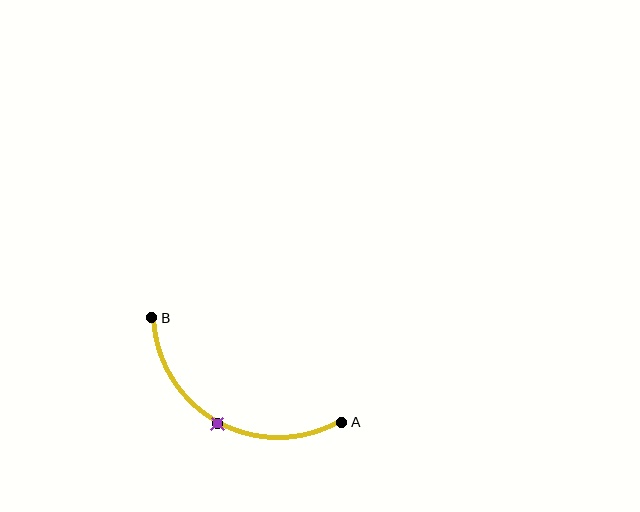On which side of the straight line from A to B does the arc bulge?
The arc bulges below the straight line connecting A and B.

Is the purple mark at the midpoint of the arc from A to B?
Yes. The purple mark lies on the arc at equal arc-length from both A and B — it is the arc midpoint.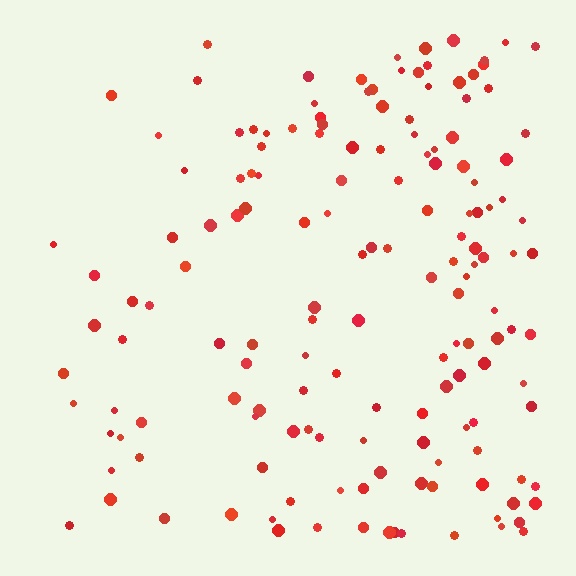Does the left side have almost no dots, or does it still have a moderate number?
Still a moderate number, just noticeably fewer than the right.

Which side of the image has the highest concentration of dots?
The right.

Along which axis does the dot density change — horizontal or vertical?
Horizontal.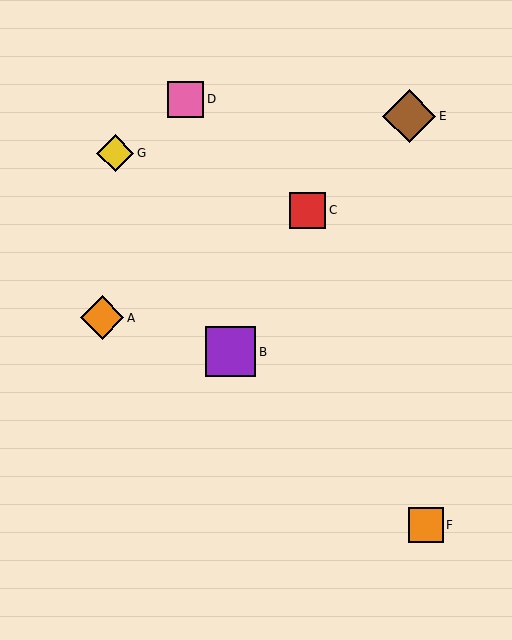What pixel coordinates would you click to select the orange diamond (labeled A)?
Click at (102, 318) to select the orange diamond A.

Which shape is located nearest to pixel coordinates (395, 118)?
The brown diamond (labeled E) at (409, 116) is nearest to that location.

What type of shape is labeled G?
Shape G is a yellow diamond.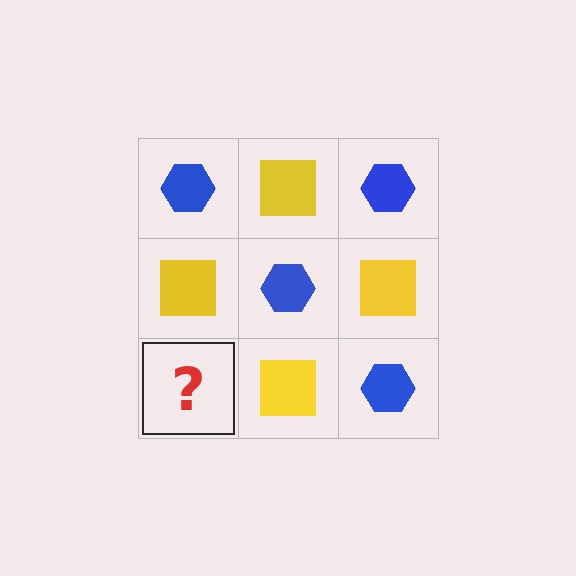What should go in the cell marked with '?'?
The missing cell should contain a blue hexagon.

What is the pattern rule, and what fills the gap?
The rule is that it alternates blue hexagon and yellow square in a checkerboard pattern. The gap should be filled with a blue hexagon.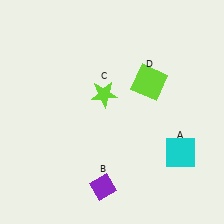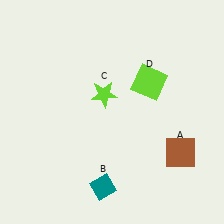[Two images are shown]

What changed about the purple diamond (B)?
In Image 1, B is purple. In Image 2, it changed to teal.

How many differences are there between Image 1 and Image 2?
There are 2 differences between the two images.